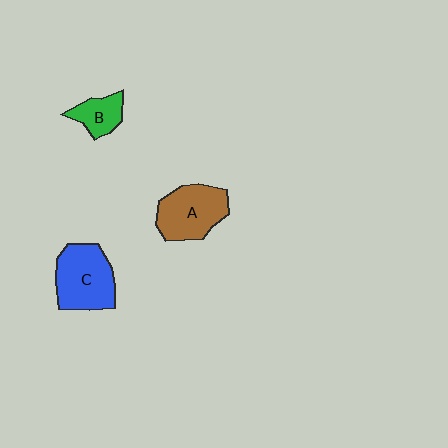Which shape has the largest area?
Shape C (blue).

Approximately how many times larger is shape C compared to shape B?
Approximately 2.1 times.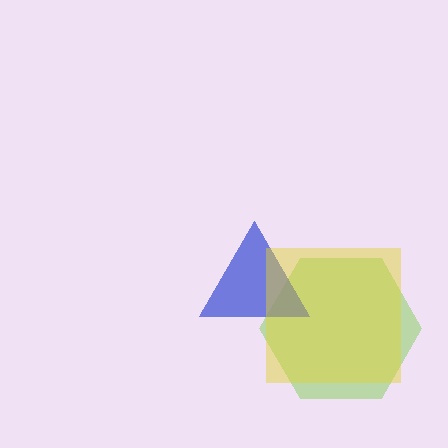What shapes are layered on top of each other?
The layered shapes are: a lime hexagon, a blue triangle, a yellow square.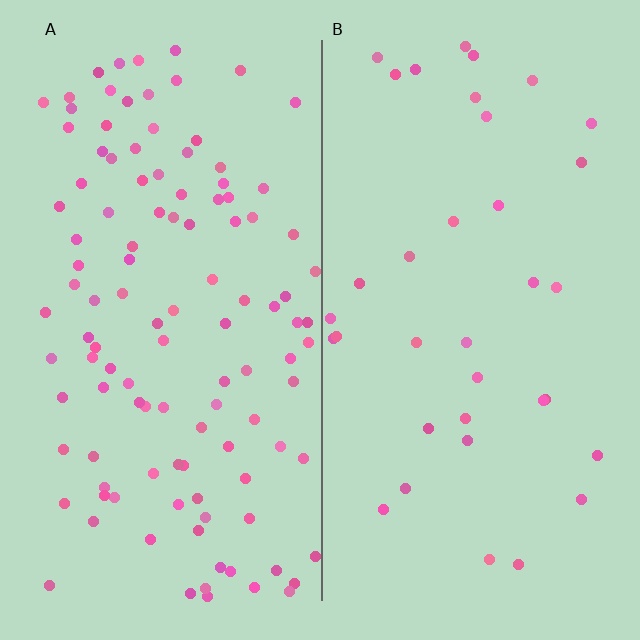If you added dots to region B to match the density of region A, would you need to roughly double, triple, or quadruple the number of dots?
Approximately triple.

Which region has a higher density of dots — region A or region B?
A (the left).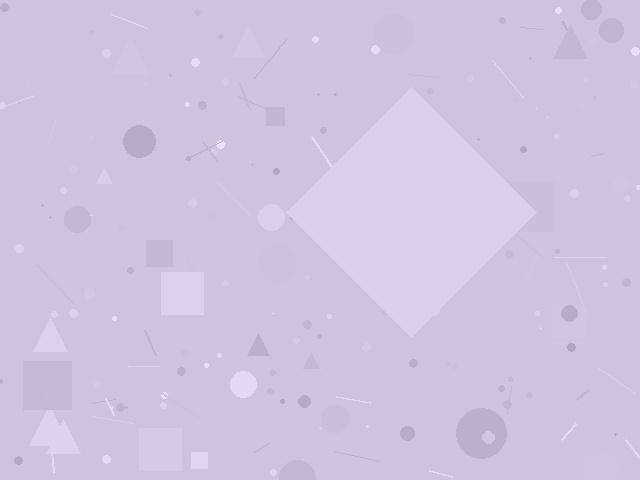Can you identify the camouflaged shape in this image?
The camouflaged shape is a diamond.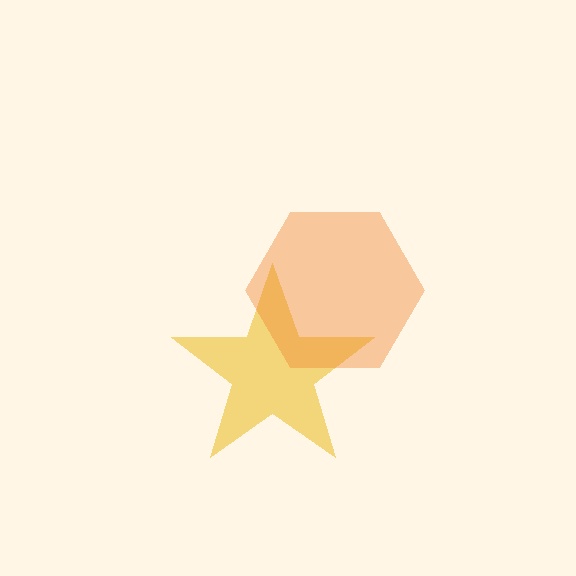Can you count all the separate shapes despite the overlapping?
Yes, there are 2 separate shapes.